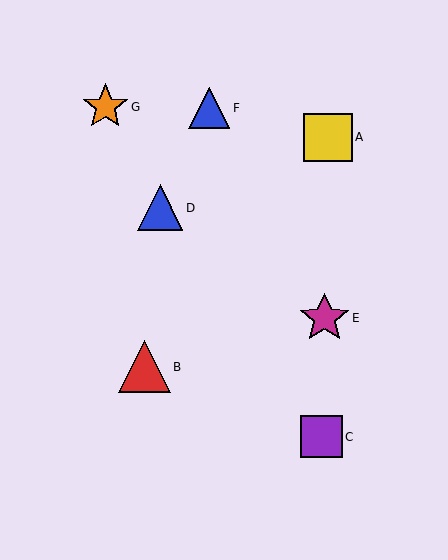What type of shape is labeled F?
Shape F is a blue triangle.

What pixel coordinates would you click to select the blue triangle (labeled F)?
Click at (209, 108) to select the blue triangle F.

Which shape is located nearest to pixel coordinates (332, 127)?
The yellow square (labeled A) at (328, 137) is nearest to that location.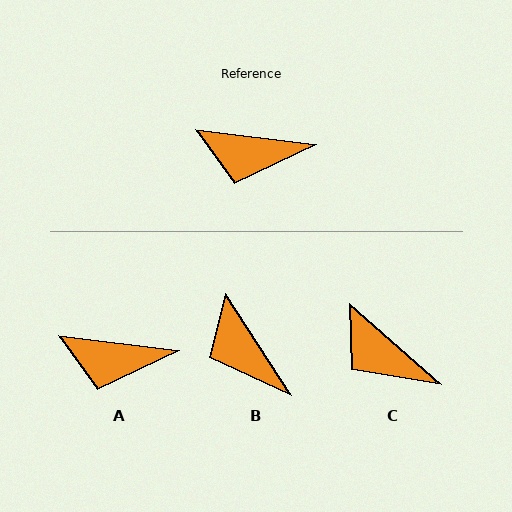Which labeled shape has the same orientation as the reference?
A.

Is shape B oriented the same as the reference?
No, it is off by about 50 degrees.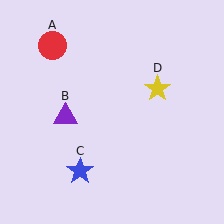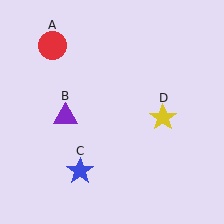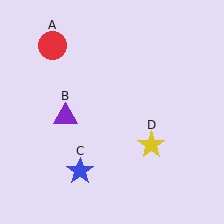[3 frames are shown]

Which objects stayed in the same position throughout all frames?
Red circle (object A) and purple triangle (object B) and blue star (object C) remained stationary.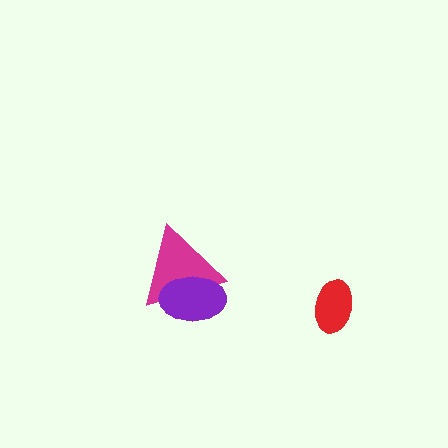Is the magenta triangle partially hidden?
Yes, it is partially covered by another shape.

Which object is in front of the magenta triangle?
The purple ellipse is in front of the magenta triangle.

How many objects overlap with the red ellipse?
0 objects overlap with the red ellipse.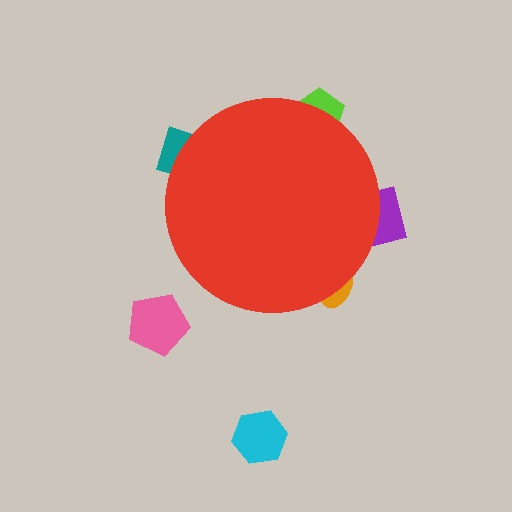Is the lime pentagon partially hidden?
Yes, the lime pentagon is partially hidden behind the red circle.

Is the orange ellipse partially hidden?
Yes, the orange ellipse is partially hidden behind the red circle.